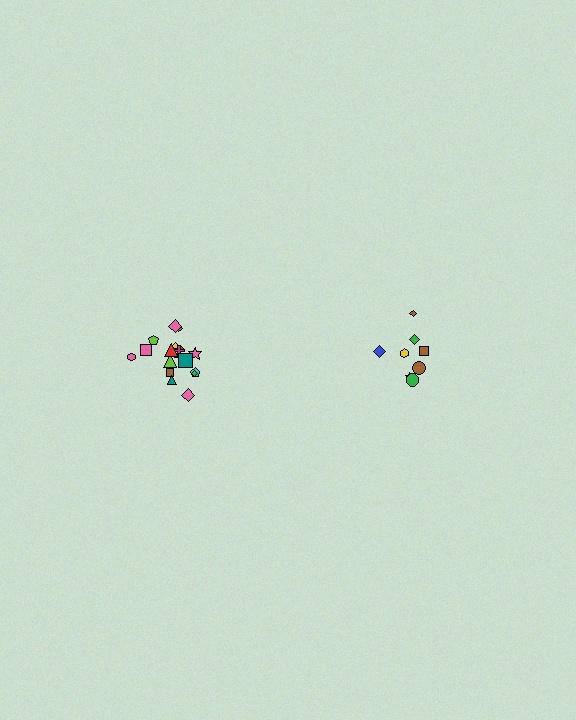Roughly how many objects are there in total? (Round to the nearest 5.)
Roughly 25 objects in total.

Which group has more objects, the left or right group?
The left group.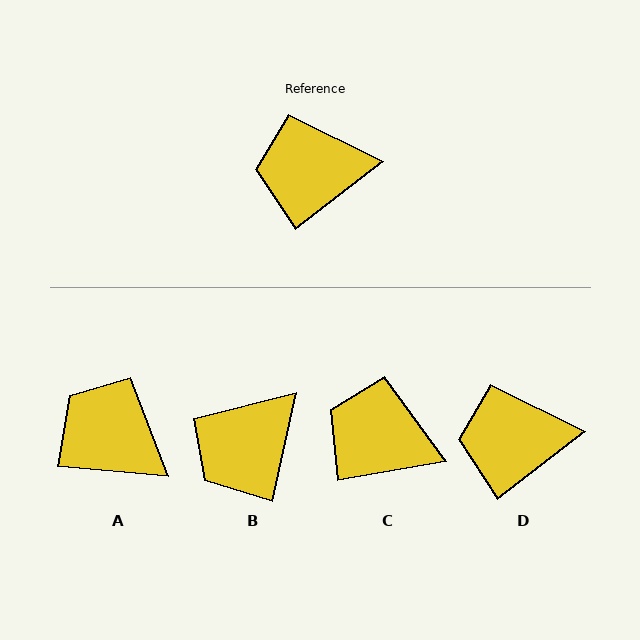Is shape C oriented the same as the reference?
No, it is off by about 28 degrees.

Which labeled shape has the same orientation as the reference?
D.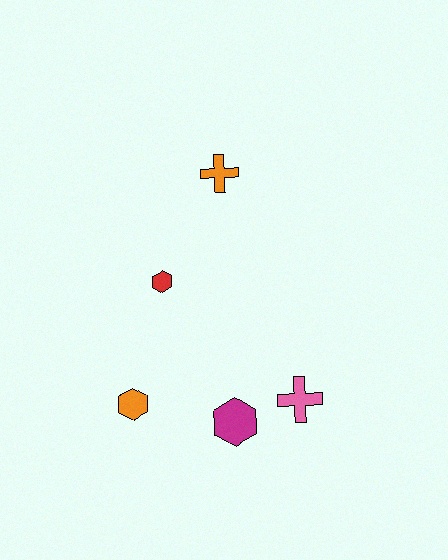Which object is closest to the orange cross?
The red hexagon is closest to the orange cross.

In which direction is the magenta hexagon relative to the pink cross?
The magenta hexagon is to the left of the pink cross.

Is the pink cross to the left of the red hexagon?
No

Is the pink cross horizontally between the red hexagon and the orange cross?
No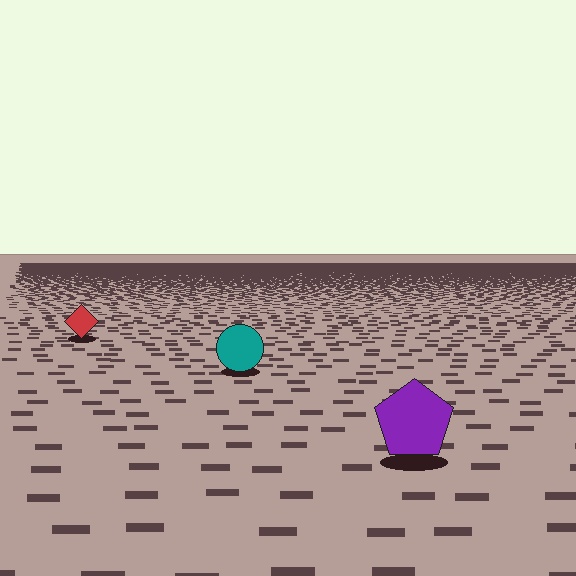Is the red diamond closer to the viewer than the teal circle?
No. The teal circle is closer — you can tell from the texture gradient: the ground texture is coarser near it.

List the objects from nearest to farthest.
From nearest to farthest: the purple pentagon, the teal circle, the red diamond.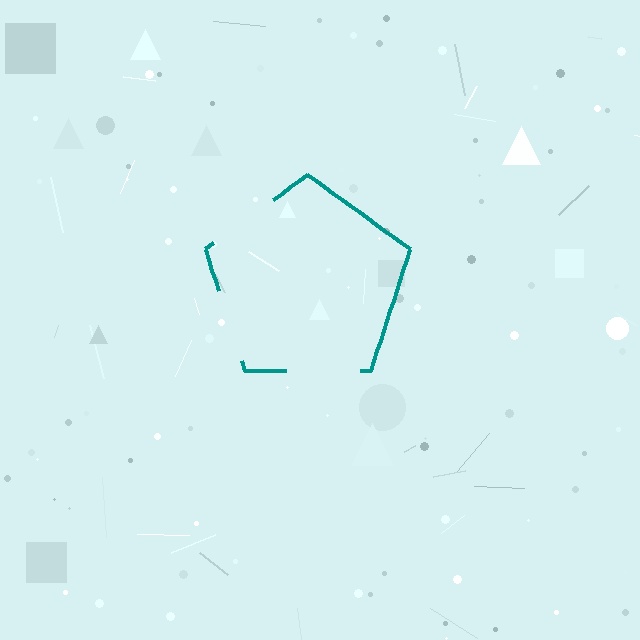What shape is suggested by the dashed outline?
The dashed outline suggests a pentagon.